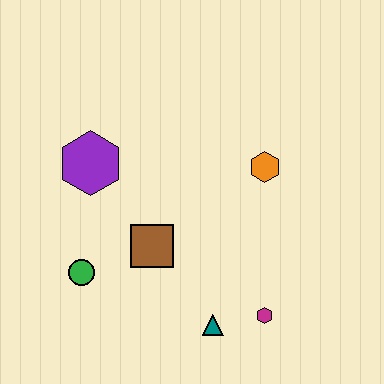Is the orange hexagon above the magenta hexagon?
Yes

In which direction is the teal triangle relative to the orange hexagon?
The teal triangle is below the orange hexagon.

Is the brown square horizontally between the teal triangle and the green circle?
Yes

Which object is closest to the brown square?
The green circle is closest to the brown square.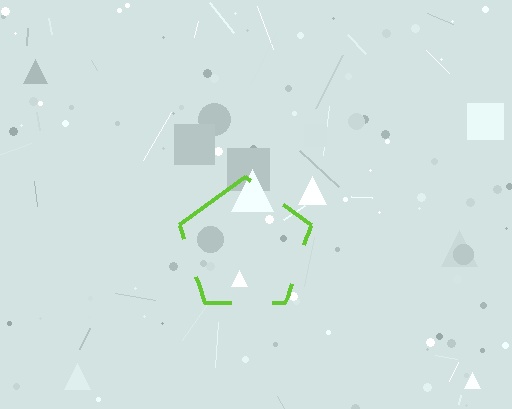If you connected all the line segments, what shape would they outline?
They would outline a pentagon.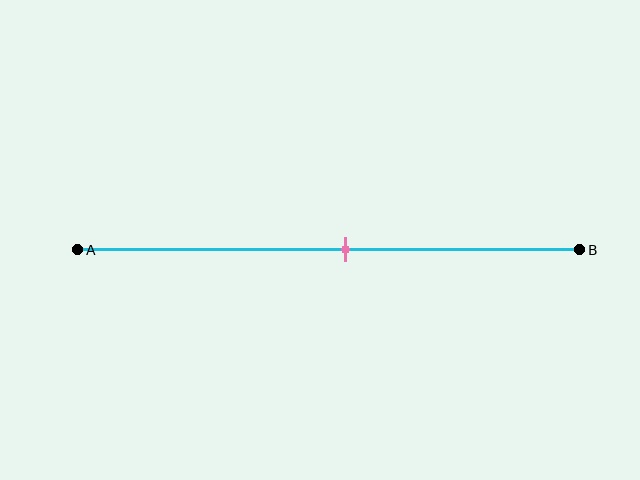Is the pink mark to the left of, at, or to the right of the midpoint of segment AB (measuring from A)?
The pink mark is to the right of the midpoint of segment AB.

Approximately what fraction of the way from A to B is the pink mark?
The pink mark is approximately 55% of the way from A to B.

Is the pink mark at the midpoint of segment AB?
No, the mark is at about 55% from A, not at the 50% midpoint.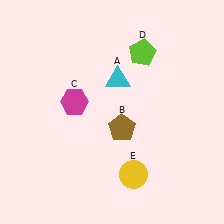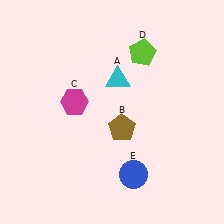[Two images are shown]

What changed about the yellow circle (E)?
In Image 1, E is yellow. In Image 2, it changed to blue.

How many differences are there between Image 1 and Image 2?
There is 1 difference between the two images.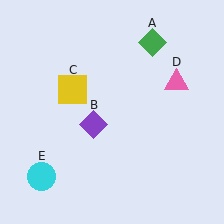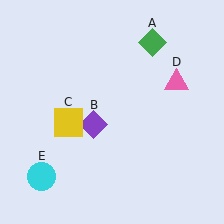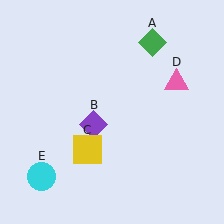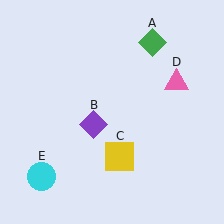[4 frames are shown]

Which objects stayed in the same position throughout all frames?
Green diamond (object A) and purple diamond (object B) and pink triangle (object D) and cyan circle (object E) remained stationary.